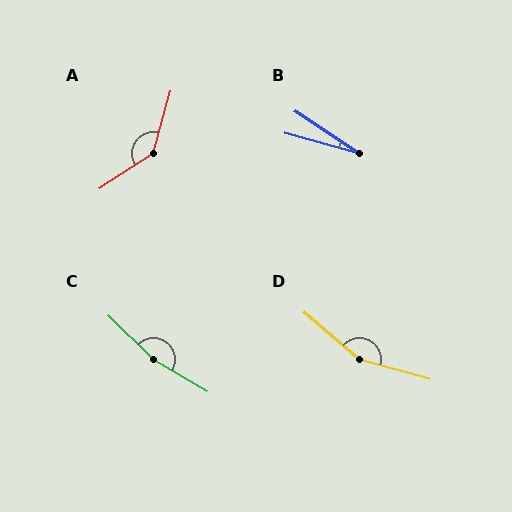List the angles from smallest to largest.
B (18°), A (139°), D (154°), C (167°).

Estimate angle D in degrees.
Approximately 154 degrees.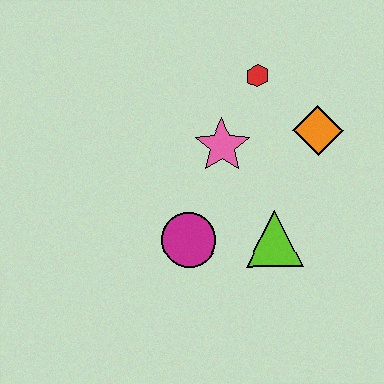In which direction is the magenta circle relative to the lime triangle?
The magenta circle is to the left of the lime triangle.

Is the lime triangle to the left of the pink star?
No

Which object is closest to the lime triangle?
The magenta circle is closest to the lime triangle.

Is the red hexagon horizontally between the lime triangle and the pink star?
Yes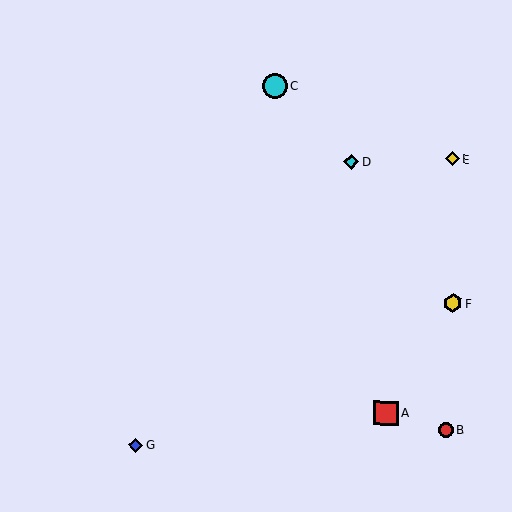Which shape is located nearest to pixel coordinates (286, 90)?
The cyan circle (labeled C) at (275, 86) is nearest to that location.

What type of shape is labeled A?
Shape A is a red square.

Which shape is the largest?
The cyan circle (labeled C) is the largest.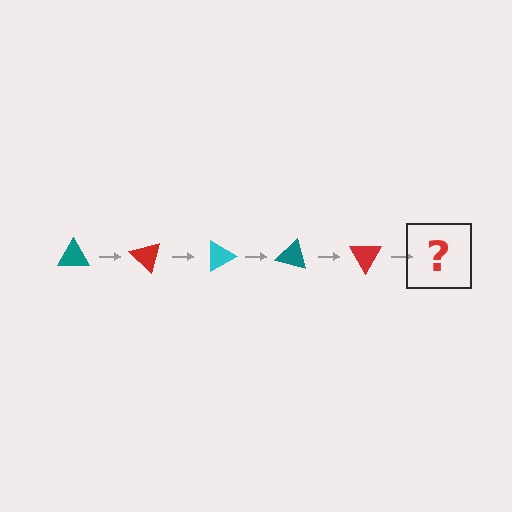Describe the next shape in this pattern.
It should be a cyan triangle, rotated 225 degrees from the start.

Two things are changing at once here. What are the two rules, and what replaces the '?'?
The two rules are that it rotates 45 degrees each step and the color cycles through teal, red, and cyan. The '?' should be a cyan triangle, rotated 225 degrees from the start.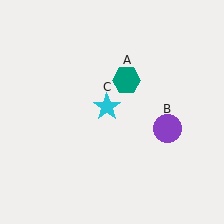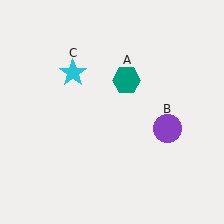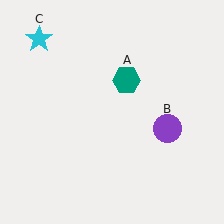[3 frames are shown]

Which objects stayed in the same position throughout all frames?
Teal hexagon (object A) and purple circle (object B) remained stationary.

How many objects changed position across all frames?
1 object changed position: cyan star (object C).